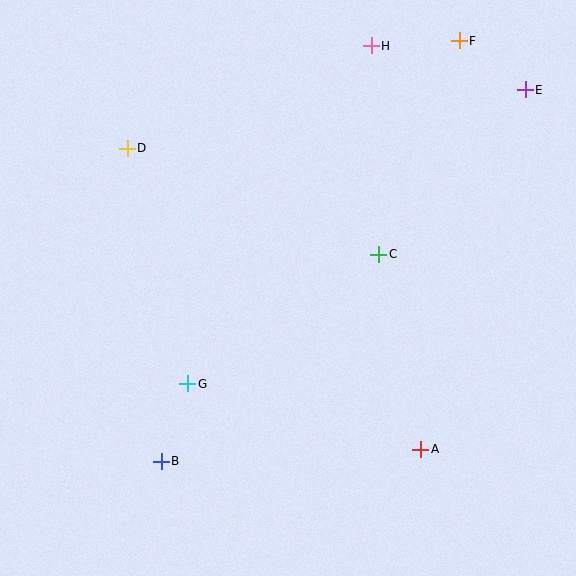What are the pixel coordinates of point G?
Point G is at (188, 384).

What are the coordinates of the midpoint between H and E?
The midpoint between H and E is at (448, 68).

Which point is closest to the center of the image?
Point C at (379, 254) is closest to the center.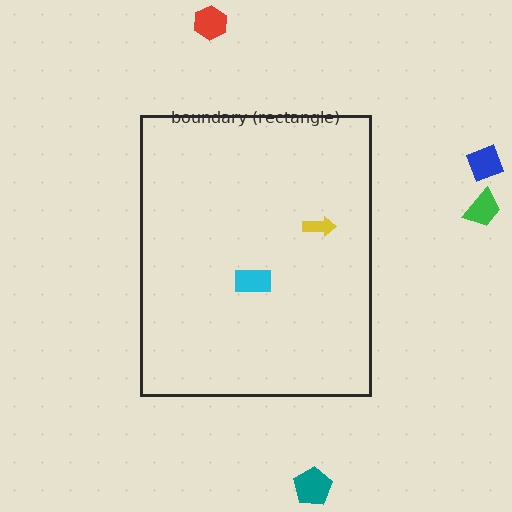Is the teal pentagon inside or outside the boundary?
Outside.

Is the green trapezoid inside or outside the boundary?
Outside.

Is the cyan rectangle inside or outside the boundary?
Inside.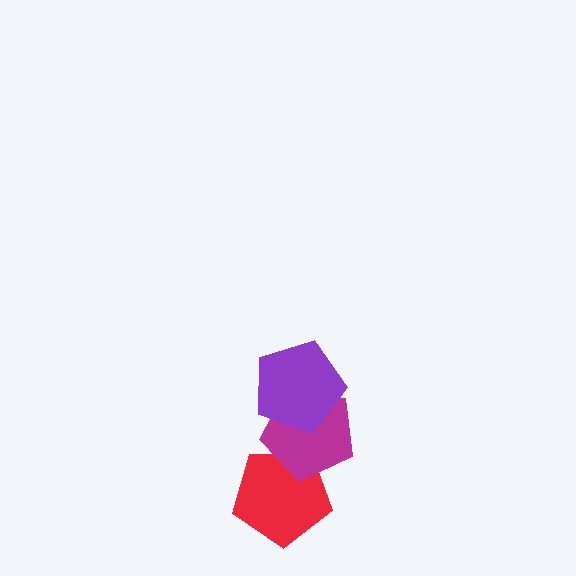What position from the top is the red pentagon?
The red pentagon is 3rd from the top.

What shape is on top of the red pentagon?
The magenta pentagon is on top of the red pentagon.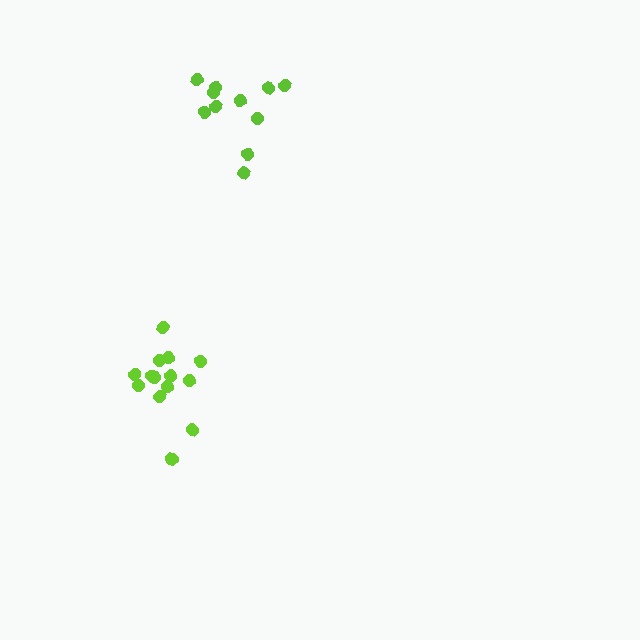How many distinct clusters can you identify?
There are 2 distinct clusters.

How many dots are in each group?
Group 1: 11 dots, Group 2: 14 dots (25 total).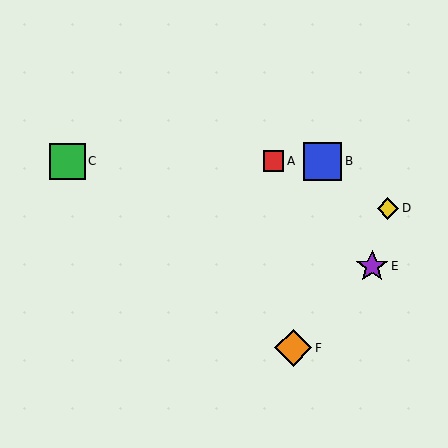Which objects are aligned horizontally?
Objects A, B, C are aligned horizontally.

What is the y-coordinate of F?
Object F is at y≈348.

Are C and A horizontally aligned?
Yes, both are at y≈161.